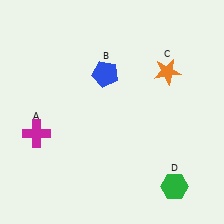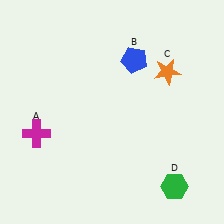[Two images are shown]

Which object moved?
The blue pentagon (B) moved right.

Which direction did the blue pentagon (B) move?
The blue pentagon (B) moved right.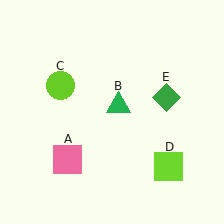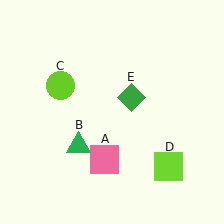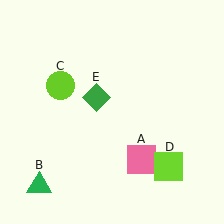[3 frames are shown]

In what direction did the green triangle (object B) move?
The green triangle (object B) moved down and to the left.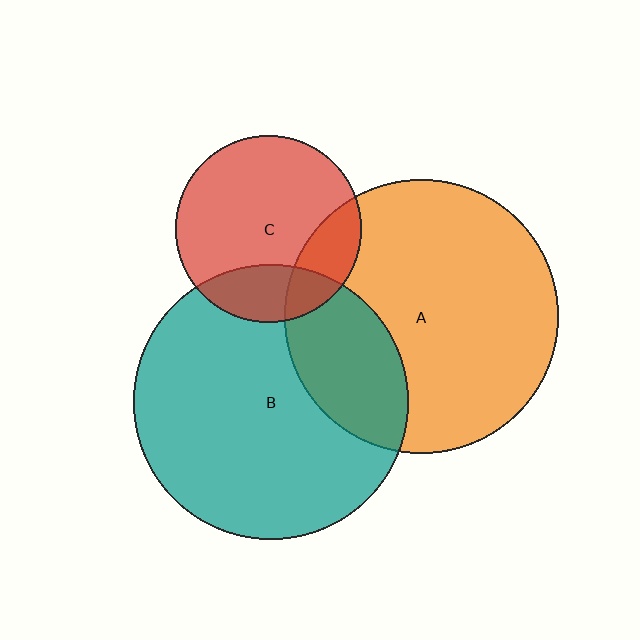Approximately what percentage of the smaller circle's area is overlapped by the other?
Approximately 20%.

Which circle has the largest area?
Circle B (teal).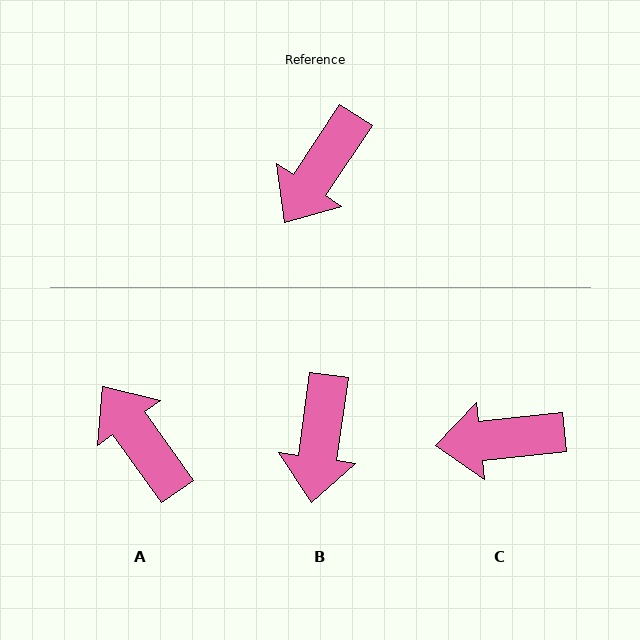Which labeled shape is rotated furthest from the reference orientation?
A, about 111 degrees away.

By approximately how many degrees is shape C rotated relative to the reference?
Approximately 50 degrees clockwise.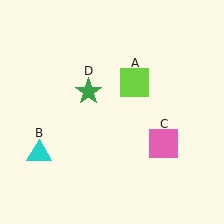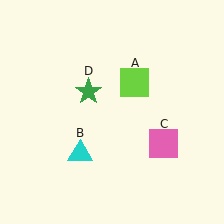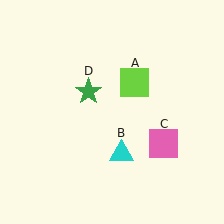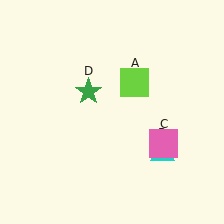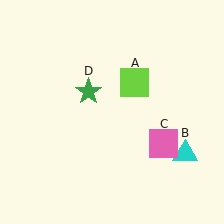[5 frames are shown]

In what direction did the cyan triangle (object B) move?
The cyan triangle (object B) moved right.